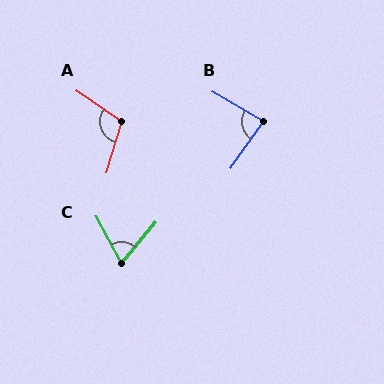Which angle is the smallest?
C, at approximately 68 degrees.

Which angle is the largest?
A, at approximately 108 degrees.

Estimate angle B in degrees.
Approximately 85 degrees.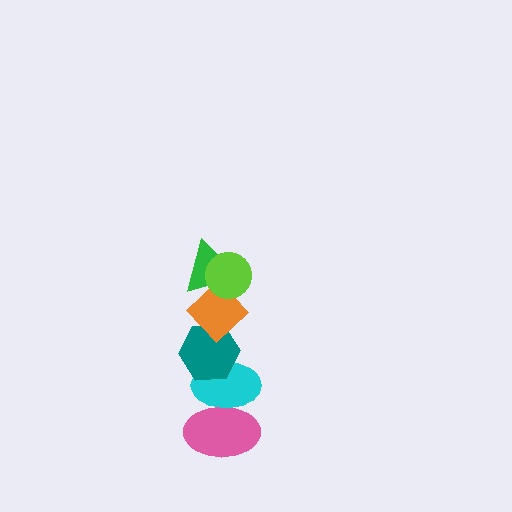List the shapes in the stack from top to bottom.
From top to bottom: the lime circle, the green triangle, the orange diamond, the teal hexagon, the cyan ellipse, the pink ellipse.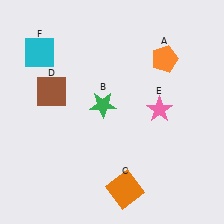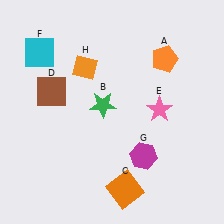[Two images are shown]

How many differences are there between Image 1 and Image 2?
There are 2 differences between the two images.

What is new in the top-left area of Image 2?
An orange diamond (H) was added in the top-left area of Image 2.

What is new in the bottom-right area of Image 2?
A magenta hexagon (G) was added in the bottom-right area of Image 2.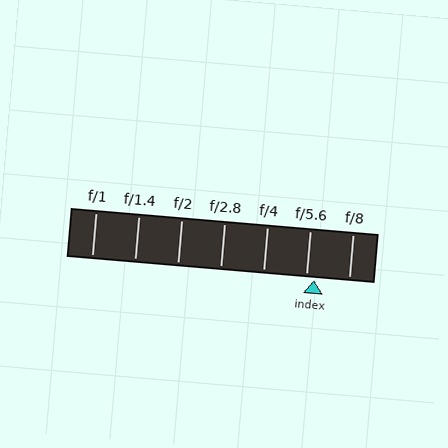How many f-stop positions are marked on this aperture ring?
There are 7 f-stop positions marked.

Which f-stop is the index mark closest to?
The index mark is closest to f/5.6.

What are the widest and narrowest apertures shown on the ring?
The widest aperture shown is f/1 and the narrowest is f/8.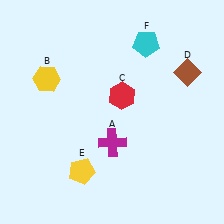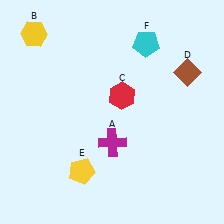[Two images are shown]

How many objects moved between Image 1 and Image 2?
1 object moved between the two images.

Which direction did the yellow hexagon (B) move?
The yellow hexagon (B) moved up.